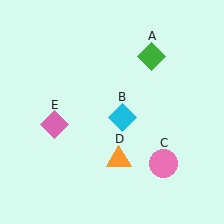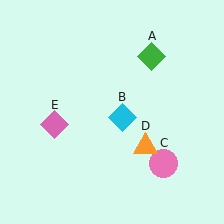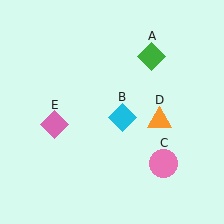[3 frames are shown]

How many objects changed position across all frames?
1 object changed position: orange triangle (object D).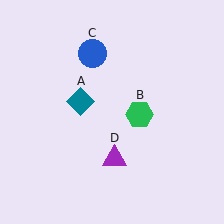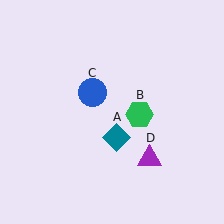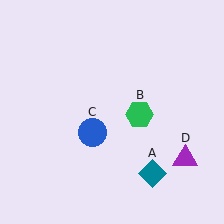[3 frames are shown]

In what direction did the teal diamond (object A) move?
The teal diamond (object A) moved down and to the right.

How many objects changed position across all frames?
3 objects changed position: teal diamond (object A), blue circle (object C), purple triangle (object D).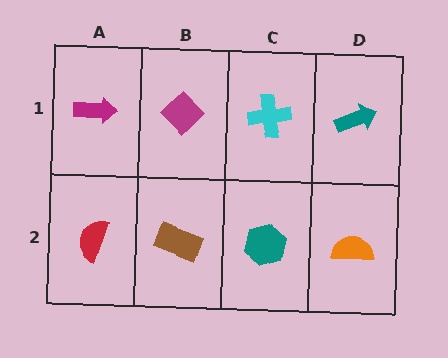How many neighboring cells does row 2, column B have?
3.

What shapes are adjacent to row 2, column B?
A magenta diamond (row 1, column B), a red semicircle (row 2, column A), a teal hexagon (row 2, column C).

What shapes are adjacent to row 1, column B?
A brown rectangle (row 2, column B), a magenta arrow (row 1, column A), a cyan cross (row 1, column C).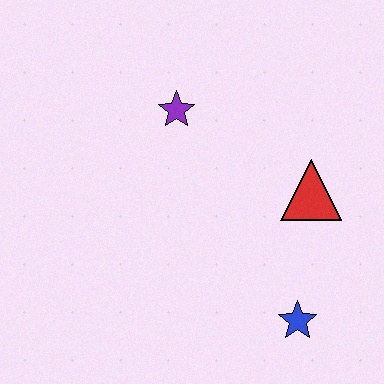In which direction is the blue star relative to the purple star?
The blue star is below the purple star.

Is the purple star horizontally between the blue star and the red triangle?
No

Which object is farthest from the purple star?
The blue star is farthest from the purple star.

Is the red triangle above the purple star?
No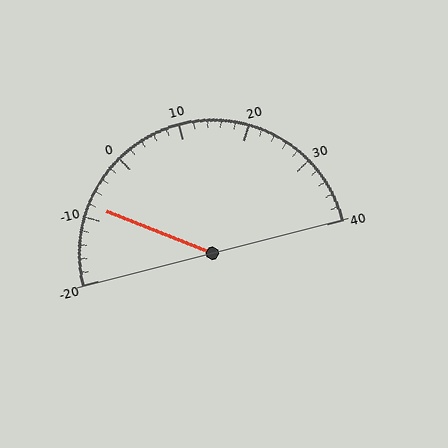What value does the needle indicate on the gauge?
The needle indicates approximately -8.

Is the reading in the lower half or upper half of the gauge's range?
The reading is in the lower half of the range (-20 to 40).